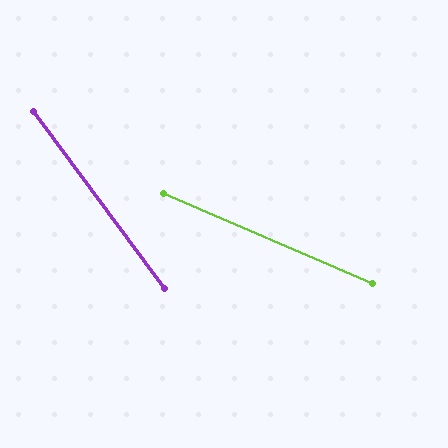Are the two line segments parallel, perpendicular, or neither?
Neither parallel nor perpendicular — they differ by about 30°.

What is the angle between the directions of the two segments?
Approximately 30 degrees.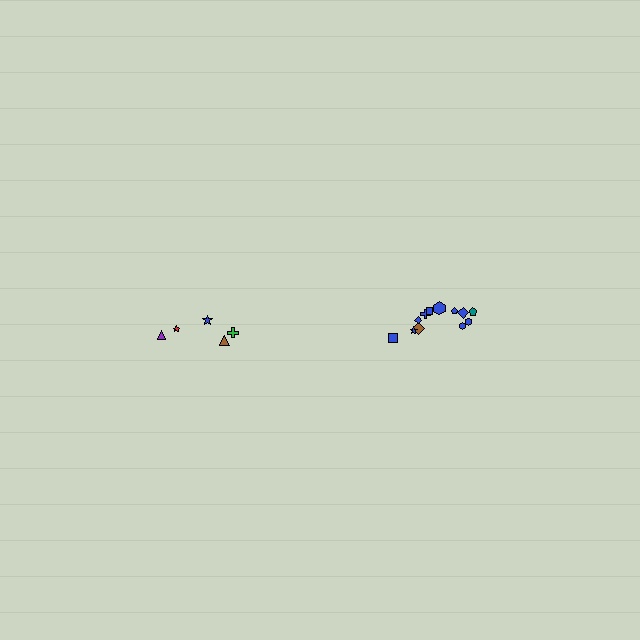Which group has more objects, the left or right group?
The right group.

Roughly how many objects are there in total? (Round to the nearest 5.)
Roughly 15 objects in total.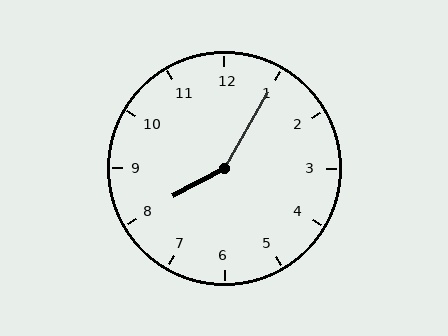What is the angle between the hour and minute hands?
Approximately 148 degrees.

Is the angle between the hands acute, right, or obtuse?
It is obtuse.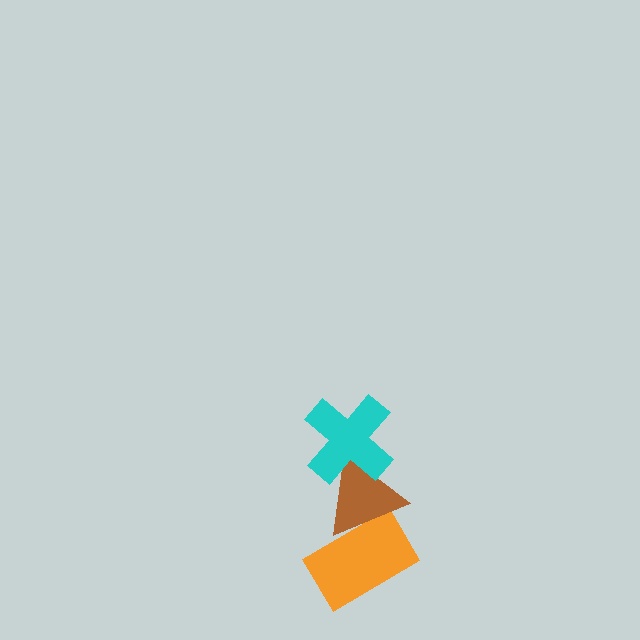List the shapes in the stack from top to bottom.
From top to bottom: the cyan cross, the brown triangle, the orange rectangle.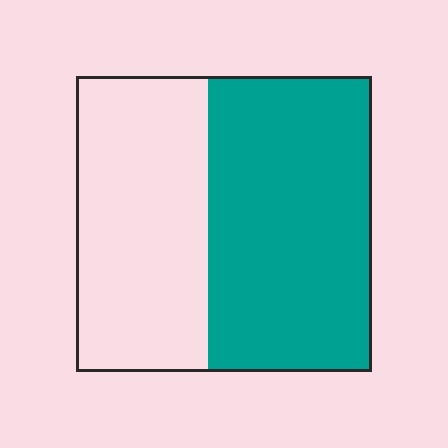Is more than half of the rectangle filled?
Yes.